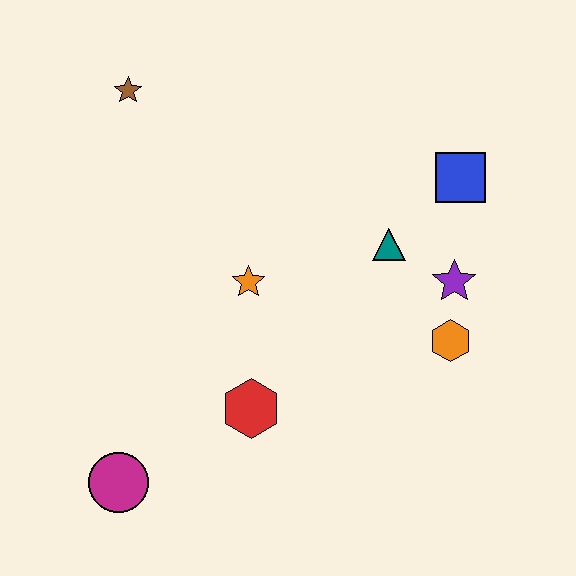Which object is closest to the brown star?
The orange star is closest to the brown star.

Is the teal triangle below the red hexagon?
No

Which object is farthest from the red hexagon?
The brown star is farthest from the red hexagon.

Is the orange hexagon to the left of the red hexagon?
No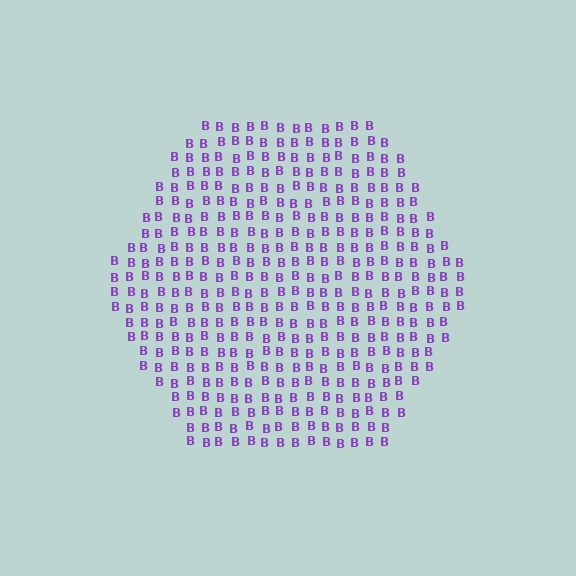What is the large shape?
The large shape is a hexagon.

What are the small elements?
The small elements are letter B's.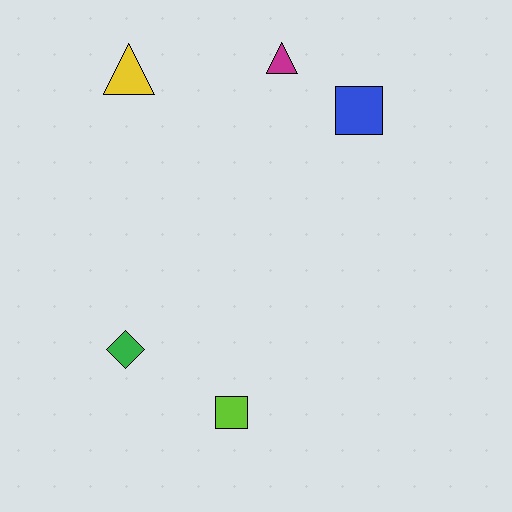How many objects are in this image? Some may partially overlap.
There are 5 objects.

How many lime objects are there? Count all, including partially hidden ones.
There is 1 lime object.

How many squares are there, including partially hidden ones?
There are 2 squares.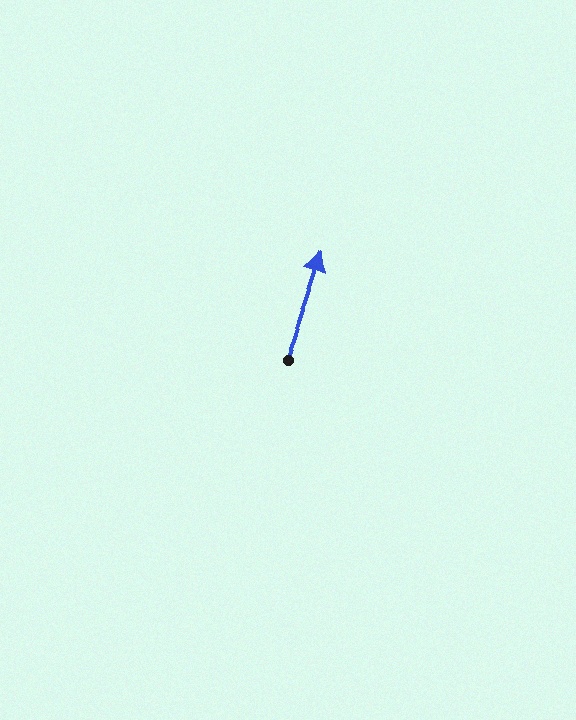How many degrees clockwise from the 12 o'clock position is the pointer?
Approximately 19 degrees.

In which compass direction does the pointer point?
North.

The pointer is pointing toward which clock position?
Roughly 1 o'clock.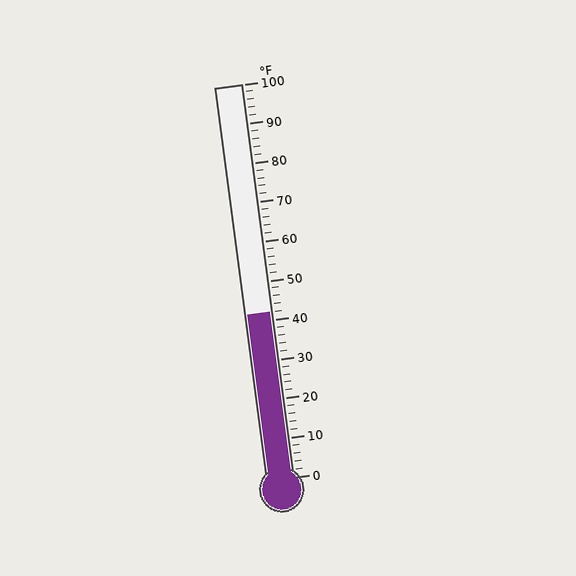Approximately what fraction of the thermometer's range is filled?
The thermometer is filled to approximately 40% of its range.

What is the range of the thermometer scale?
The thermometer scale ranges from 0°F to 100°F.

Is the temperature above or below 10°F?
The temperature is above 10°F.